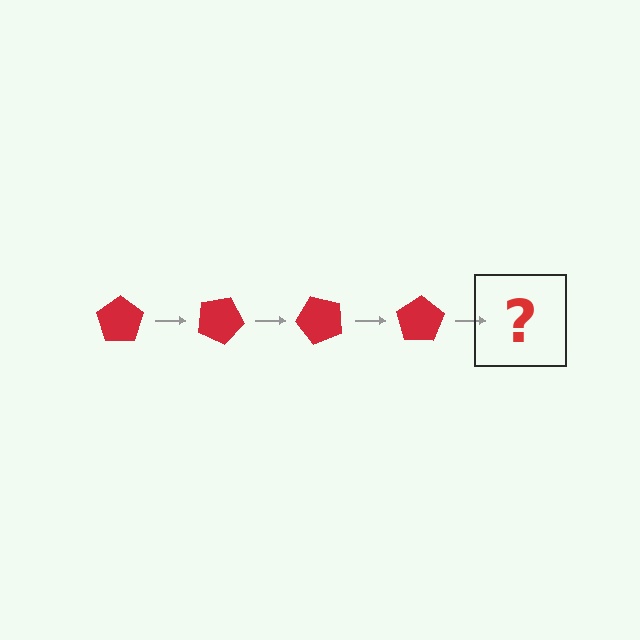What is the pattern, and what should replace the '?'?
The pattern is that the pentagon rotates 25 degrees each step. The '?' should be a red pentagon rotated 100 degrees.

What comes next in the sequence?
The next element should be a red pentagon rotated 100 degrees.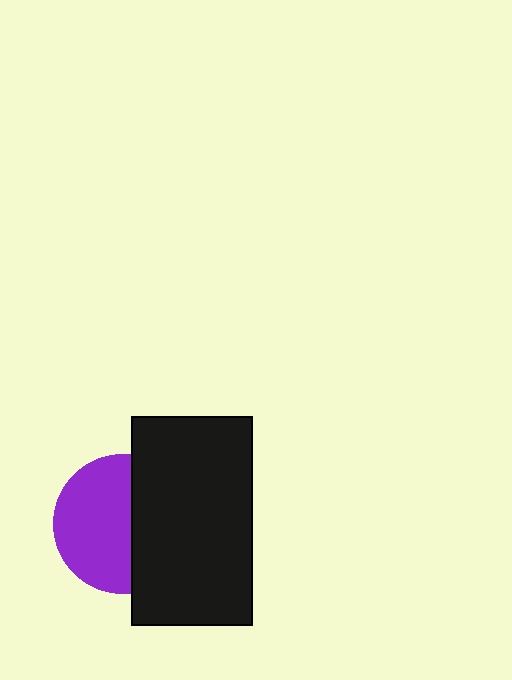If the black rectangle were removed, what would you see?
You would see the complete purple circle.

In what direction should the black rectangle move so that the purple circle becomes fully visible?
The black rectangle should move right. That is the shortest direction to clear the overlap and leave the purple circle fully visible.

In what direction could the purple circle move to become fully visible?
The purple circle could move left. That would shift it out from behind the black rectangle entirely.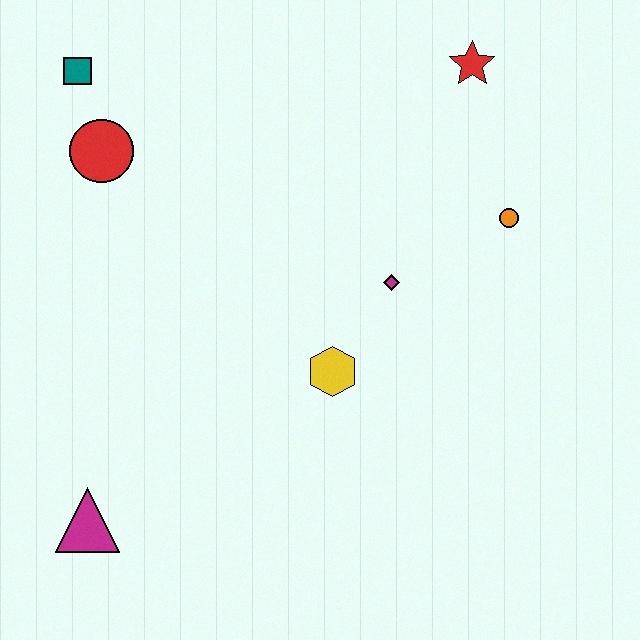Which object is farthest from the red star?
The magenta triangle is farthest from the red star.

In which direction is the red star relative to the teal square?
The red star is to the right of the teal square.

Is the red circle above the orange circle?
Yes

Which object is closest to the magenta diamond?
The yellow hexagon is closest to the magenta diamond.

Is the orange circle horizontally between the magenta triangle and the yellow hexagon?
No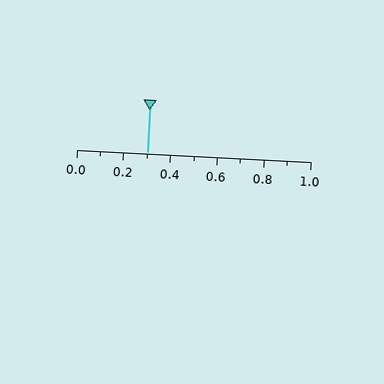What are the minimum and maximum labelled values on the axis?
The axis runs from 0.0 to 1.0.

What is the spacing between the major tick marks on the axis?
The major ticks are spaced 0.2 apart.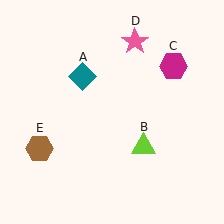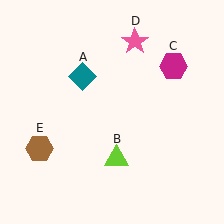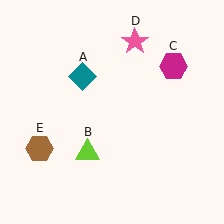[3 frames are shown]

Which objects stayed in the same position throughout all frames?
Teal diamond (object A) and magenta hexagon (object C) and pink star (object D) and brown hexagon (object E) remained stationary.